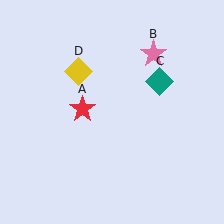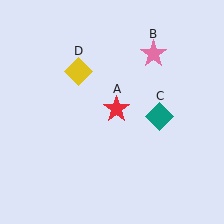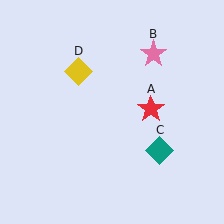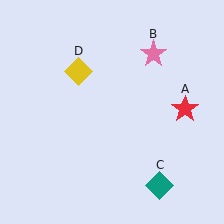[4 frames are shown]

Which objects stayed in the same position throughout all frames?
Pink star (object B) and yellow diamond (object D) remained stationary.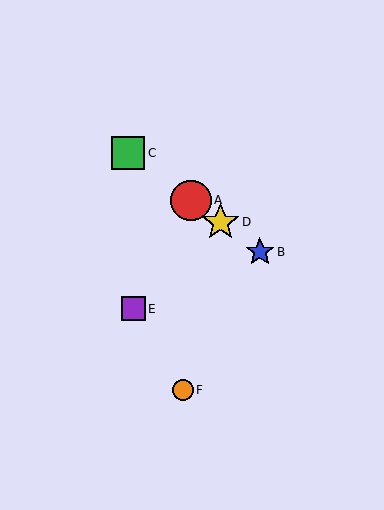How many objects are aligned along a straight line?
4 objects (A, B, C, D) are aligned along a straight line.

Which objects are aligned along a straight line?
Objects A, B, C, D are aligned along a straight line.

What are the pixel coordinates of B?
Object B is at (260, 252).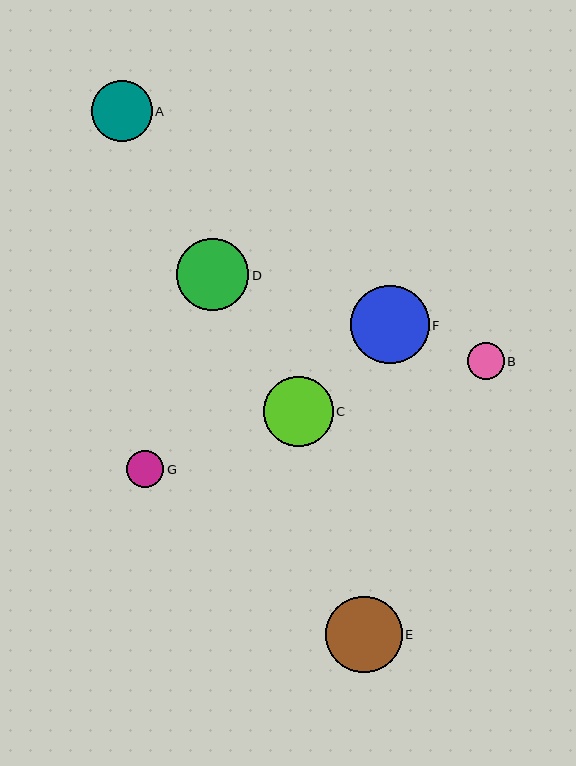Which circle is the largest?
Circle F is the largest with a size of approximately 78 pixels.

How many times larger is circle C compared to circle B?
Circle C is approximately 1.9 times the size of circle B.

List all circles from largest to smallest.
From largest to smallest: F, E, D, C, A, G, B.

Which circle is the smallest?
Circle B is the smallest with a size of approximately 37 pixels.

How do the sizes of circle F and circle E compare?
Circle F and circle E are approximately the same size.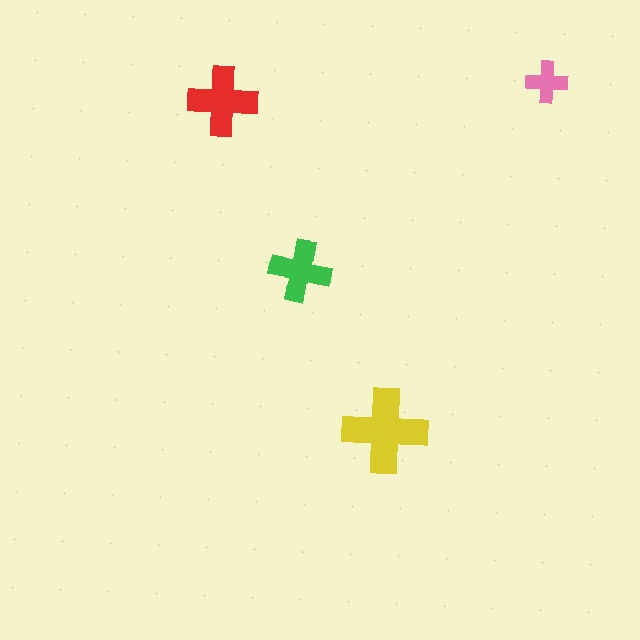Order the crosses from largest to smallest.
the yellow one, the red one, the green one, the pink one.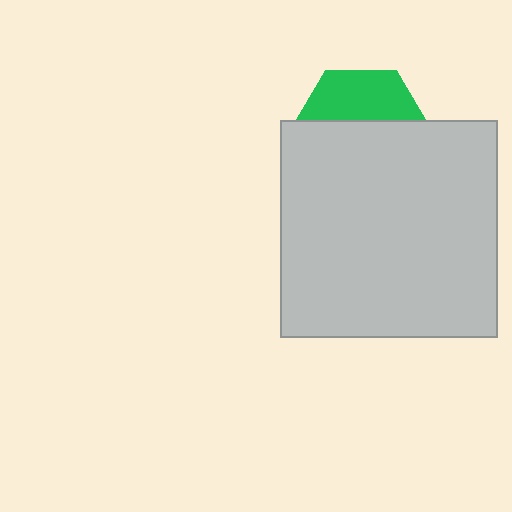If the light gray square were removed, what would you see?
You would see the complete green hexagon.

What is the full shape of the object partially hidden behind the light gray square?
The partially hidden object is a green hexagon.